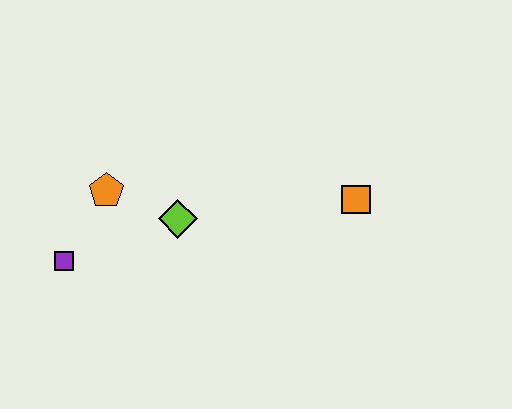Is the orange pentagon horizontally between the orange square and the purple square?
Yes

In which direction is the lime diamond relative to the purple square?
The lime diamond is to the right of the purple square.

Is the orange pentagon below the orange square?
No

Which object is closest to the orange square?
The lime diamond is closest to the orange square.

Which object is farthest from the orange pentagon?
The orange square is farthest from the orange pentagon.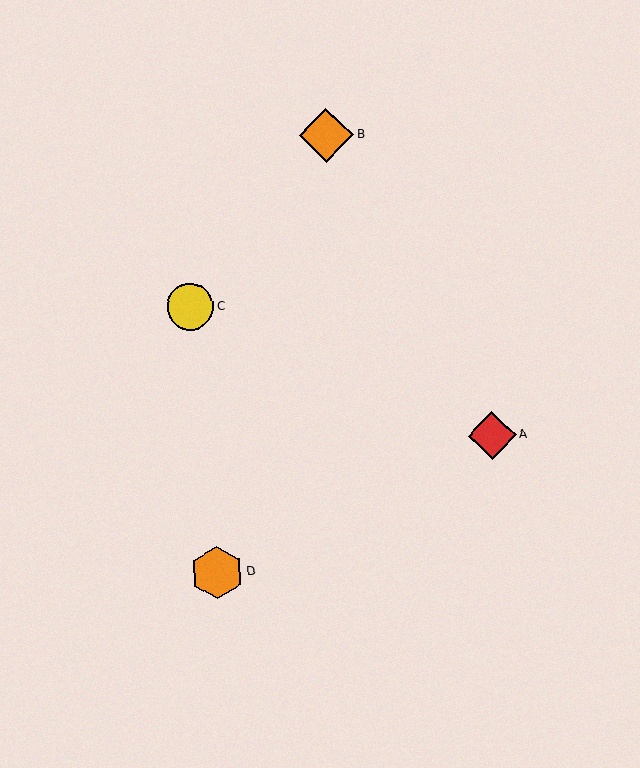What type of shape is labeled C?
Shape C is a yellow circle.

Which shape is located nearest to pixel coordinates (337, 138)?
The orange diamond (labeled B) at (326, 135) is nearest to that location.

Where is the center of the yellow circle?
The center of the yellow circle is at (190, 307).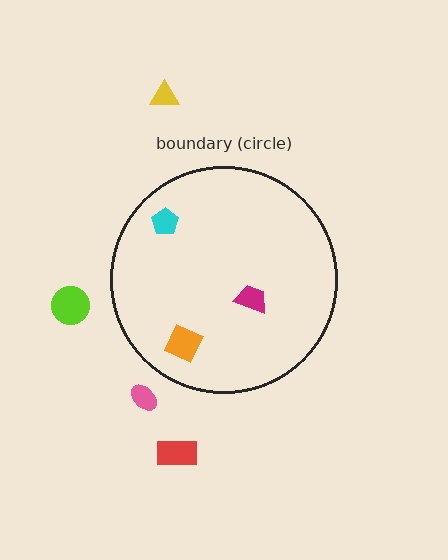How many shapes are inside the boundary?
3 inside, 4 outside.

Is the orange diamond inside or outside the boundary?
Inside.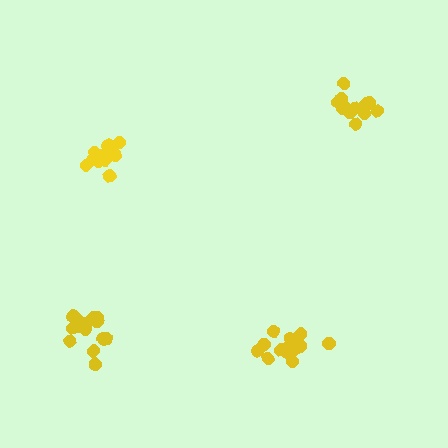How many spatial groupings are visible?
There are 4 spatial groupings.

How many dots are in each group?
Group 1: 13 dots, Group 2: 14 dots, Group 3: 17 dots, Group 4: 14 dots (58 total).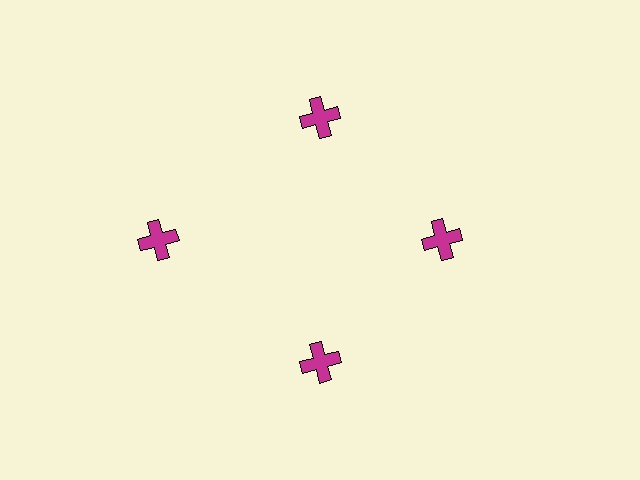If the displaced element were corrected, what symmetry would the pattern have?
It would have 4-fold rotational symmetry — the pattern would map onto itself every 90 degrees.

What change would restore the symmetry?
The symmetry would be restored by moving it inward, back onto the ring so that all 4 crosses sit at equal angles and equal distance from the center.